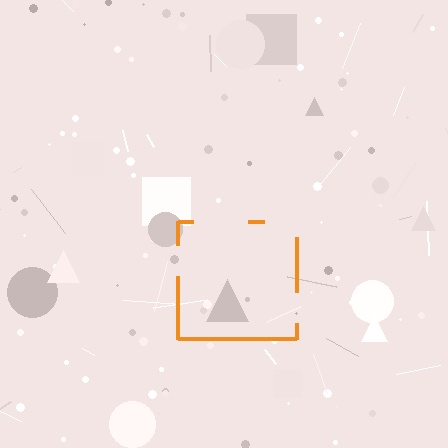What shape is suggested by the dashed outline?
The dashed outline suggests a square.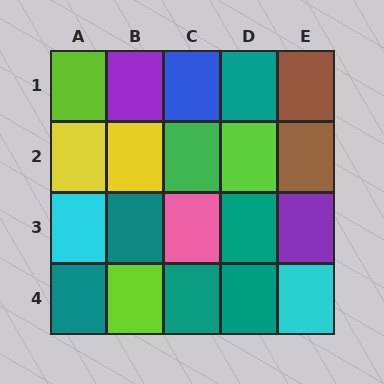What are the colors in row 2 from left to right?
Yellow, yellow, green, lime, brown.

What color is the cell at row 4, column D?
Teal.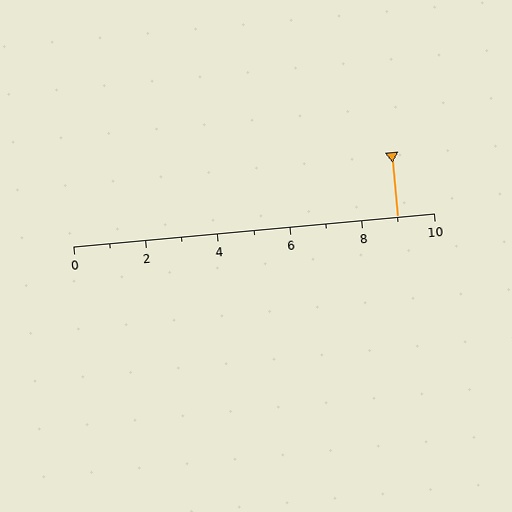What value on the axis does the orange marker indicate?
The marker indicates approximately 9.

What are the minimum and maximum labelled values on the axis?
The axis runs from 0 to 10.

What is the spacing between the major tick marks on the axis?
The major ticks are spaced 2 apart.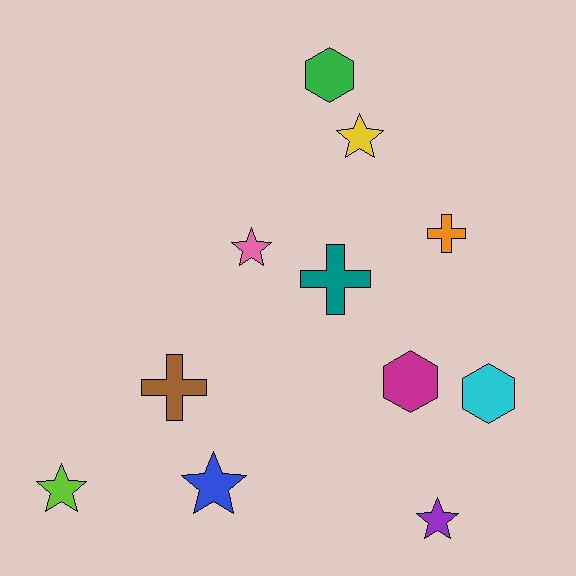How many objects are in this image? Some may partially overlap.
There are 11 objects.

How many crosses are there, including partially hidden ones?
There are 3 crosses.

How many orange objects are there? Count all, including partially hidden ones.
There is 1 orange object.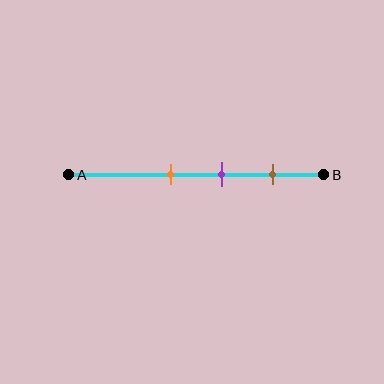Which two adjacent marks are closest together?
The orange and purple marks are the closest adjacent pair.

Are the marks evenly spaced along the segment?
Yes, the marks are approximately evenly spaced.